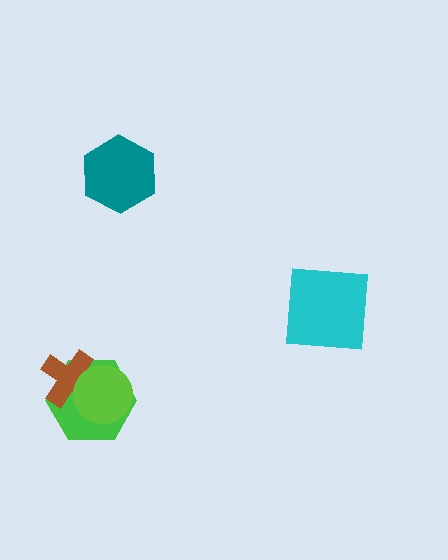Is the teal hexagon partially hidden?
No, no other shape covers it.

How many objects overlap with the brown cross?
2 objects overlap with the brown cross.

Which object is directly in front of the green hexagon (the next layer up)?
The brown cross is directly in front of the green hexagon.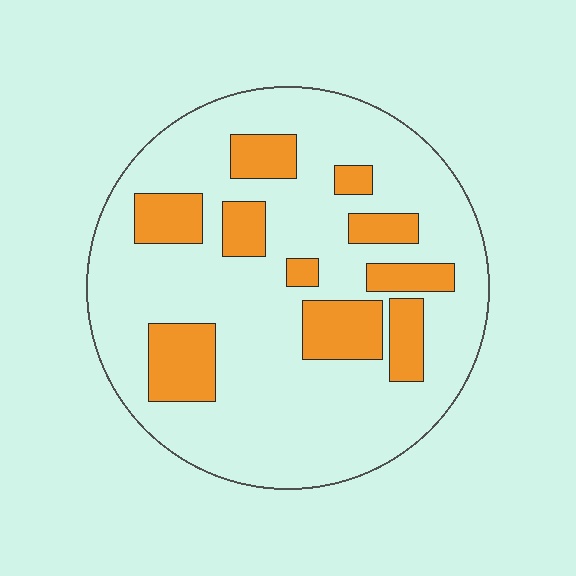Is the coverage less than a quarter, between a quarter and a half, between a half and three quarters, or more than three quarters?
Less than a quarter.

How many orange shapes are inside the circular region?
10.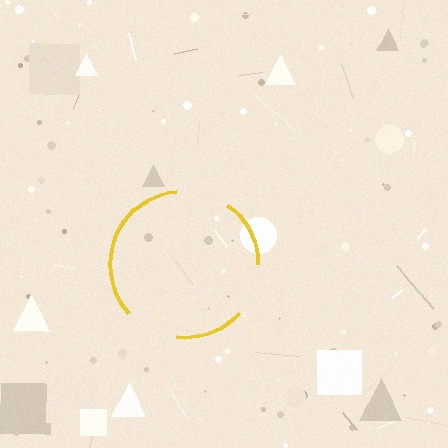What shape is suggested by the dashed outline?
The dashed outline suggests a circle.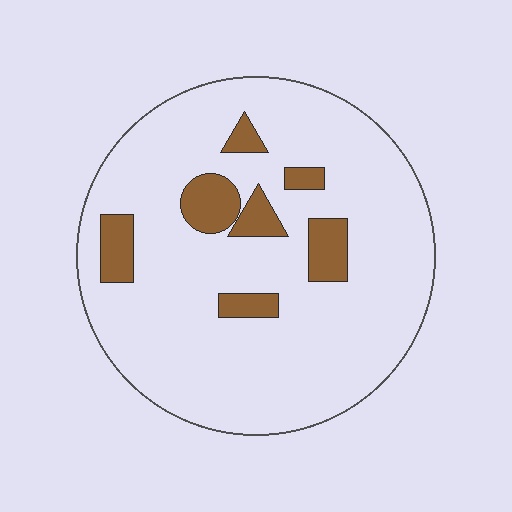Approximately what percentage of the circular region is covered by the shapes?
Approximately 15%.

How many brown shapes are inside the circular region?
7.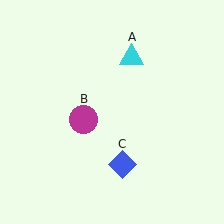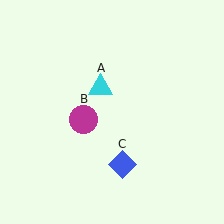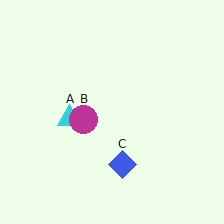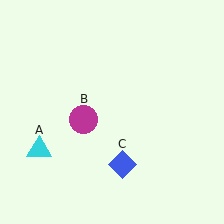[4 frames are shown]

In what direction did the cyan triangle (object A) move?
The cyan triangle (object A) moved down and to the left.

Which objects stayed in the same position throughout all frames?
Magenta circle (object B) and blue diamond (object C) remained stationary.